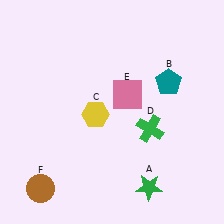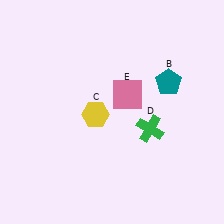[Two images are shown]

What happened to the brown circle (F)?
The brown circle (F) was removed in Image 2. It was in the bottom-left area of Image 1.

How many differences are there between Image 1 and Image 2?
There are 2 differences between the two images.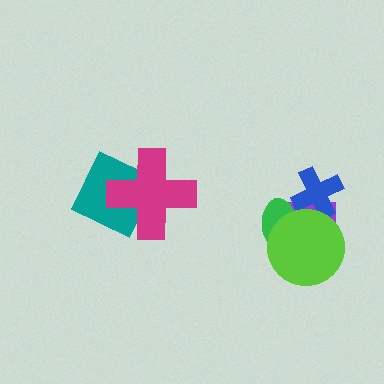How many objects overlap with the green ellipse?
2 objects overlap with the green ellipse.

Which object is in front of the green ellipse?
The lime circle is in front of the green ellipse.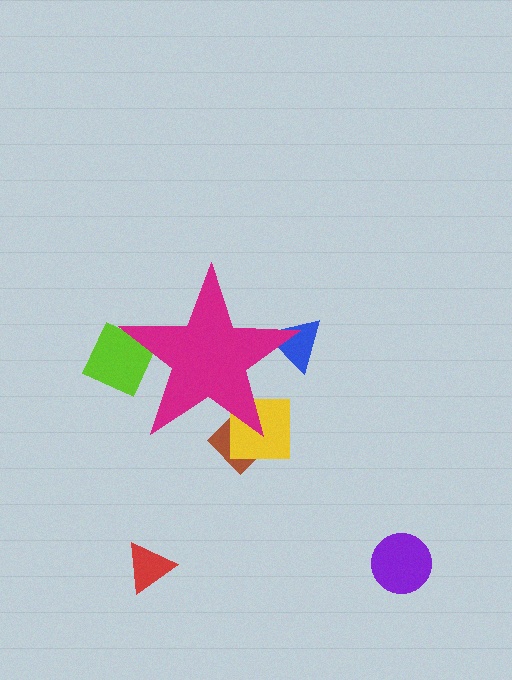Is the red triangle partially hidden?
No, the red triangle is fully visible.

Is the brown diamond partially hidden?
Yes, the brown diamond is partially hidden behind the magenta star.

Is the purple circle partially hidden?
No, the purple circle is fully visible.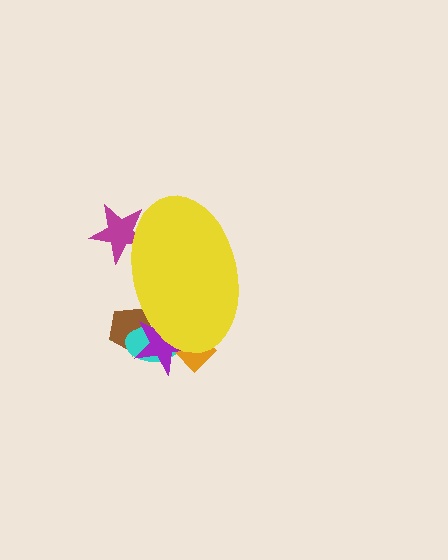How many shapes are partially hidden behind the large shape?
6 shapes are partially hidden.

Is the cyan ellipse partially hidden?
Yes, the cyan ellipse is partially hidden behind the yellow ellipse.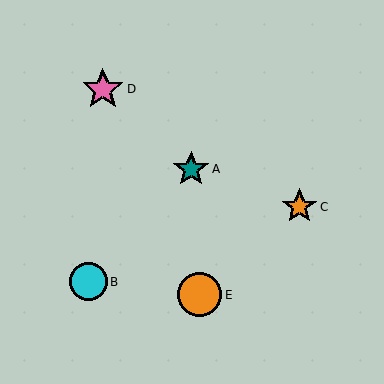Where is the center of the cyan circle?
The center of the cyan circle is at (88, 282).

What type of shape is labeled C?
Shape C is an orange star.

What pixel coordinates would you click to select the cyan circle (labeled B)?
Click at (88, 282) to select the cyan circle B.